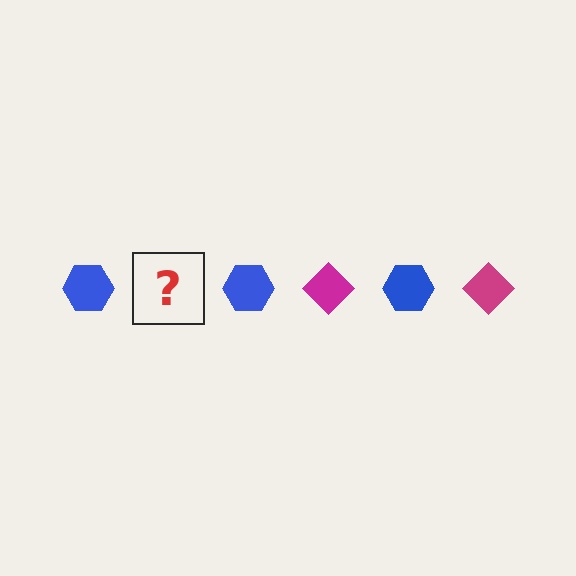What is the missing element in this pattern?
The missing element is a magenta diamond.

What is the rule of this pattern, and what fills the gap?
The rule is that the pattern alternates between blue hexagon and magenta diamond. The gap should be filled with a magenta diamond.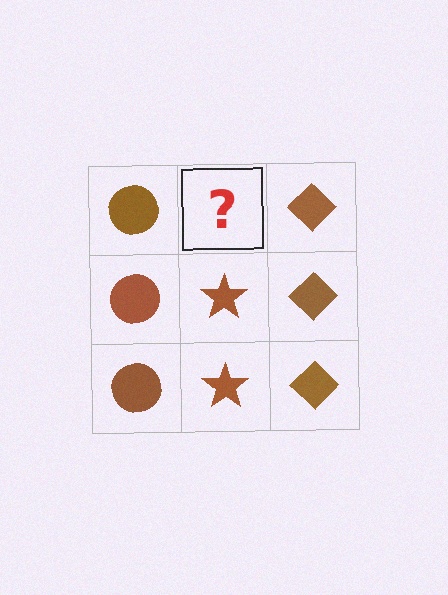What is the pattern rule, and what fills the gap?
The rule is that each column has a consistent shape. The gap should be filled with a brown star.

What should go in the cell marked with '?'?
The missing cell should contain a brown star.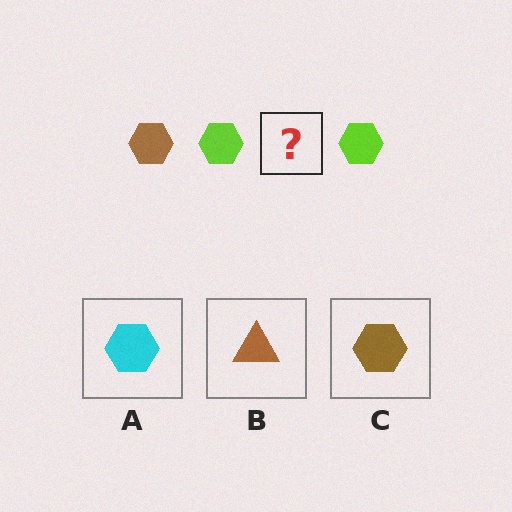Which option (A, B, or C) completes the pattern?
C.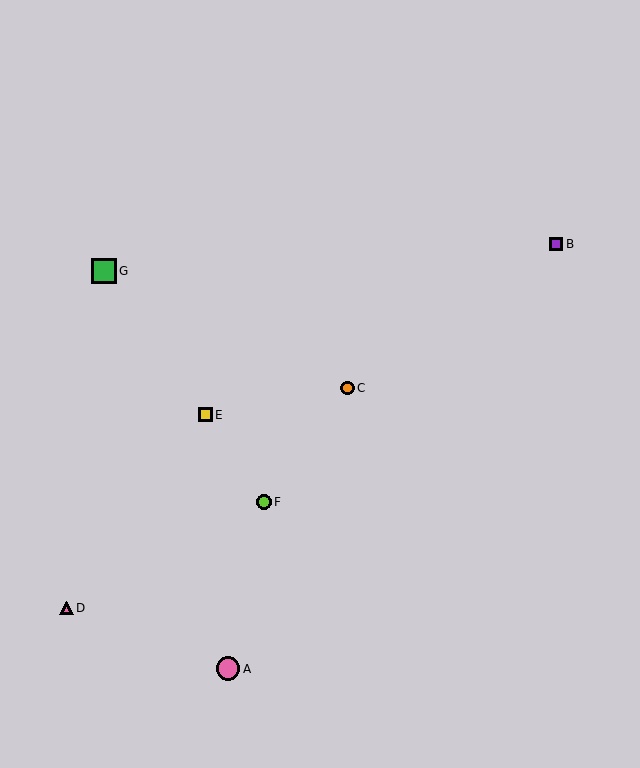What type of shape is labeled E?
Shape E is a yellow square.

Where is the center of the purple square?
The center of the purple square is at (556, 244).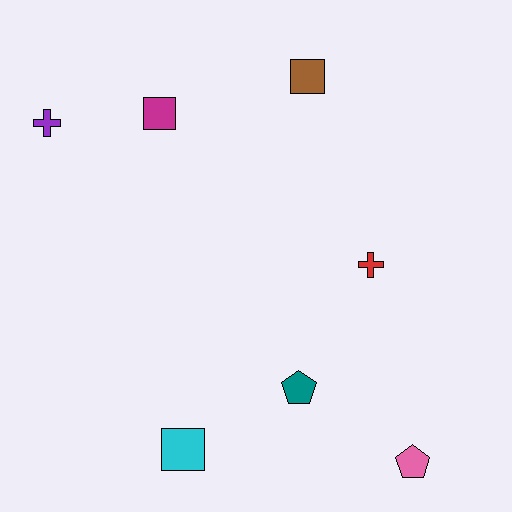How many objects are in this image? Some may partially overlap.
There are 7 objects.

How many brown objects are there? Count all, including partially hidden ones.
There is 1 brown object.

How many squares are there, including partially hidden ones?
There are 3 squares.